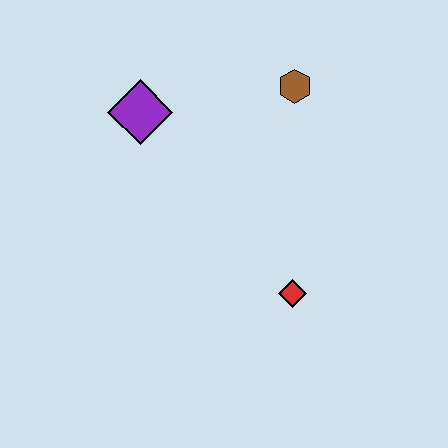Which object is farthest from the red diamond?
The purple diamond is farthest from the red diamond.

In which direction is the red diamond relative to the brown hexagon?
The red diamond is below the brown hexagon.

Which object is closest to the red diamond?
The brown hexagon is closest to the red diamond.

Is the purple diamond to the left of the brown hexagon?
Yes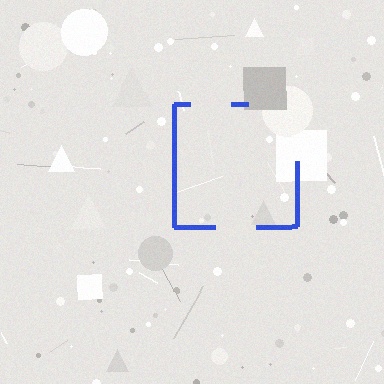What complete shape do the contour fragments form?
The contour fragments form a square.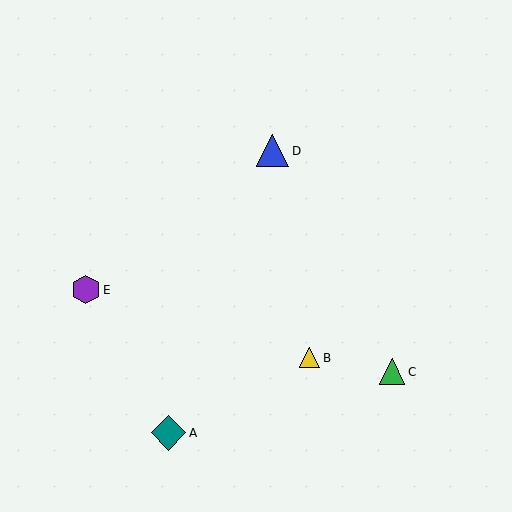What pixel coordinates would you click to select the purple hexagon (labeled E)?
Click at (86, 290) to select the purple hexagon E.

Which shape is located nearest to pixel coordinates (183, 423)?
The teal diamond (labeled A) at (169, 433) is nearest to that location.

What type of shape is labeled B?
Shape B is a yellow triangle.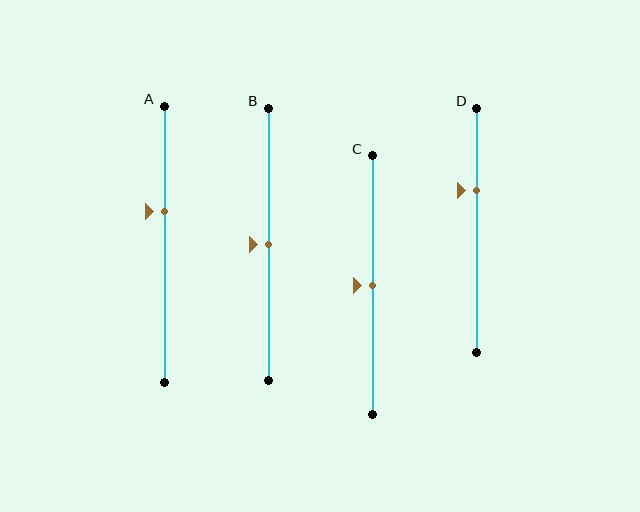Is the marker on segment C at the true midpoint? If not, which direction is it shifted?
Yes, the marker on segment C is at the true midpoint.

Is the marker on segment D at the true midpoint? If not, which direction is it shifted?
No, the marker on segment D is shifted upward by about 16% of the segment length.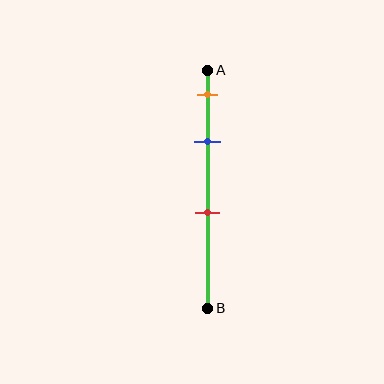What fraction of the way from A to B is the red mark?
The red mark is approximately 60% (0.6) of the way from A to B.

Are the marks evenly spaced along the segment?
No, the marks are not evenly spaced.